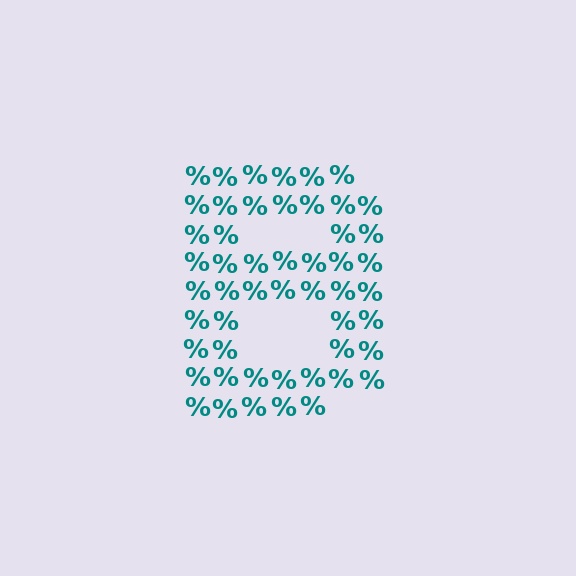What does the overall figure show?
The overall figure shows the letter B.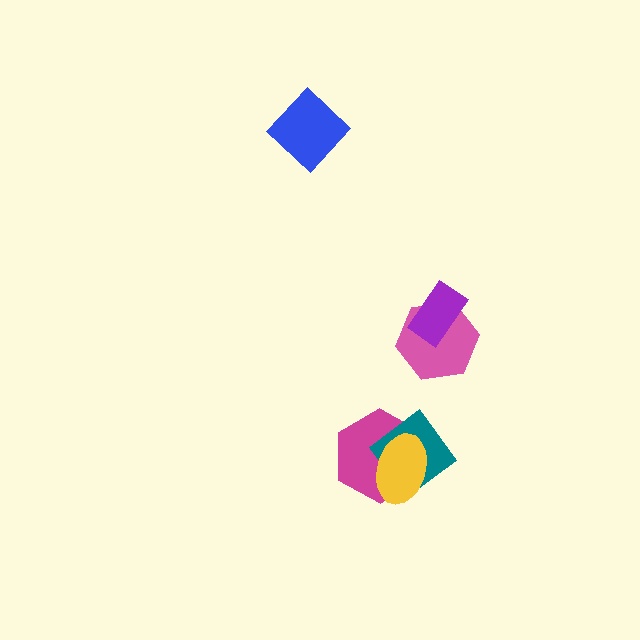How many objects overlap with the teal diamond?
2 objects overlap with the teal diamond.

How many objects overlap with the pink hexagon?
1 object overlaps with the pink hexagon.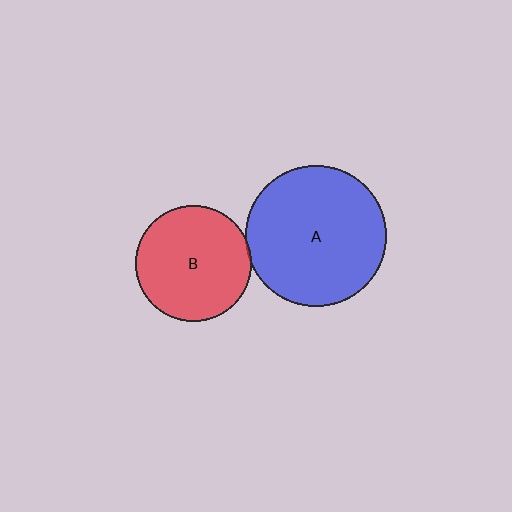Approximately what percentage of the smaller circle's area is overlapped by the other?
Approximately 5%.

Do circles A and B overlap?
Yes.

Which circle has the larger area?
Circle A (blue).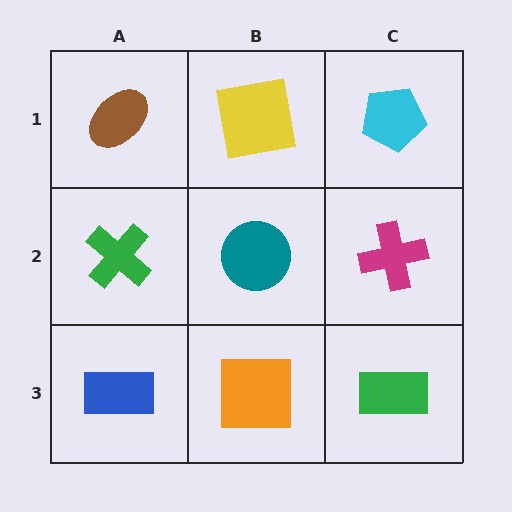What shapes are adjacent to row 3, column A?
A green cross (row 2, column A), an orange square (row 3, column B).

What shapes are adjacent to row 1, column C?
A magenta cross (row 2, column C), a yellow square (row 1, column B).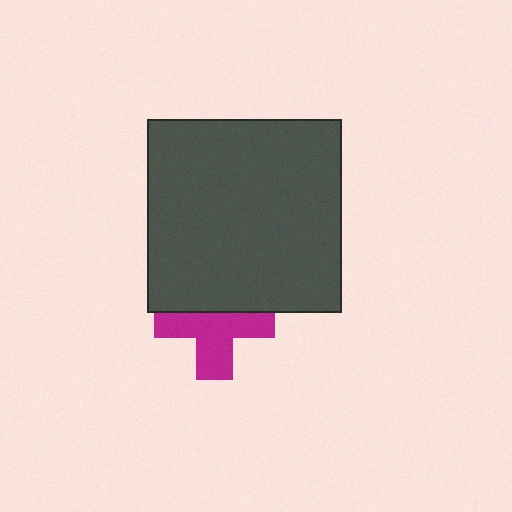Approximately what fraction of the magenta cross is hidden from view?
Roughly 40% of the magenta cross is hidden behind the dark gray square.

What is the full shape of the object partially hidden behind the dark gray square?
The partially hidden object is a magenta cross.